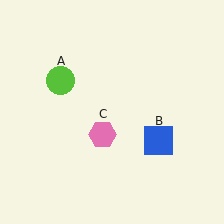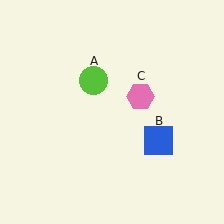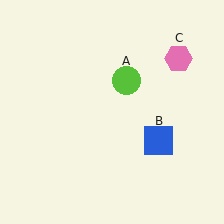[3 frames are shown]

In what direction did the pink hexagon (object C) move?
The pink hexagon (object C) moved up and to the right.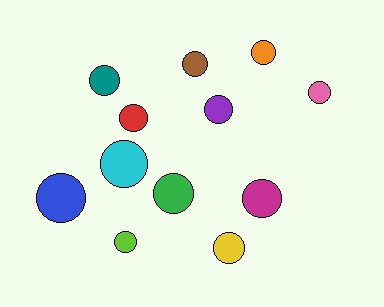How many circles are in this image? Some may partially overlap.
There are 12 circles.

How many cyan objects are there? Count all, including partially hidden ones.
There is 1 cyan object.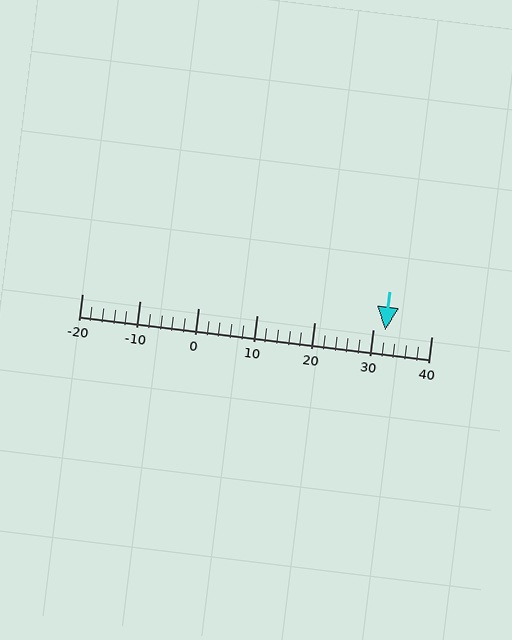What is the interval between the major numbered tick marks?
The major tick marks are spaced 10 units apart.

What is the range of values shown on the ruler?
The ruler shows values from -20 to 40.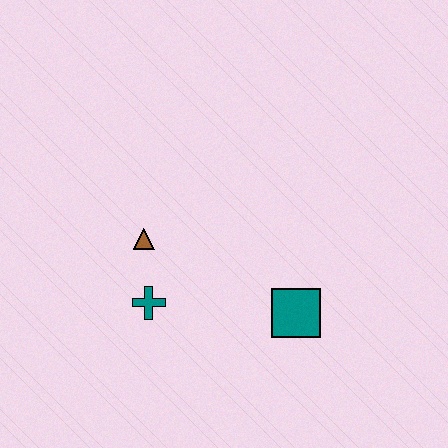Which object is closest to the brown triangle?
The teal cross is closest to the brown triangle.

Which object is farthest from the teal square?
The brown triangle is farthest from the teal square.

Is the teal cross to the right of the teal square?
No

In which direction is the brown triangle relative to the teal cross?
The brown triangle is above the teal cross.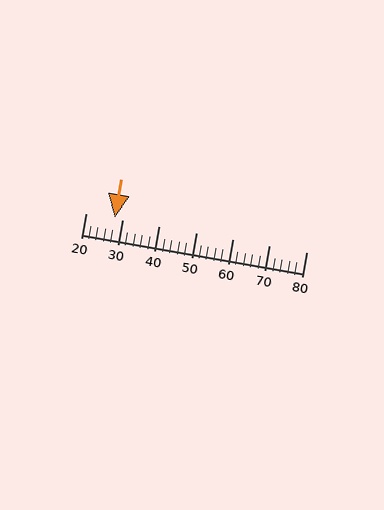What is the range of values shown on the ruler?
The ruler shows values from 20 to 80.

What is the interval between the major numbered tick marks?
The major tick marks are spaced 10 units apart.